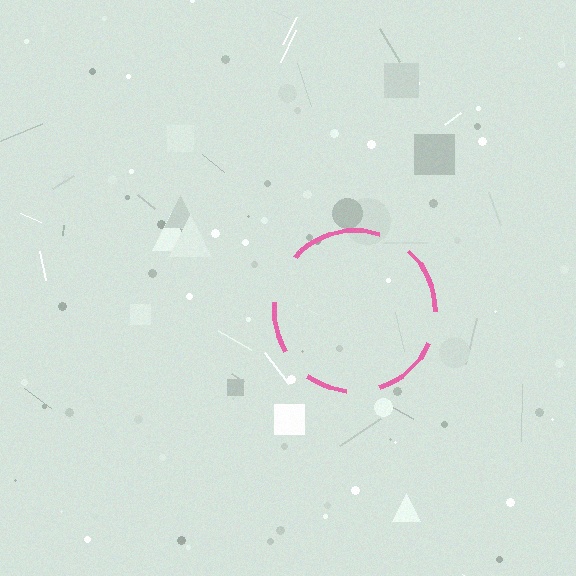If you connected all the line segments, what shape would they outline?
They would outline a circle.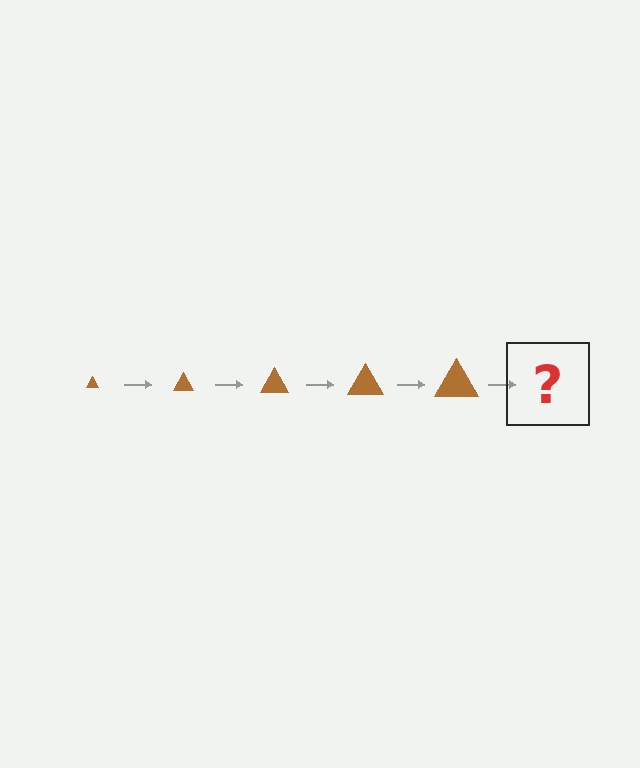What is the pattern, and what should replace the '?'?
The pattern is that the triangle gets progressively larger each step. The '?' should be a brown triangle, larger than the previous one.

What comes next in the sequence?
The next element should be a brown triangle, larger than the previous one.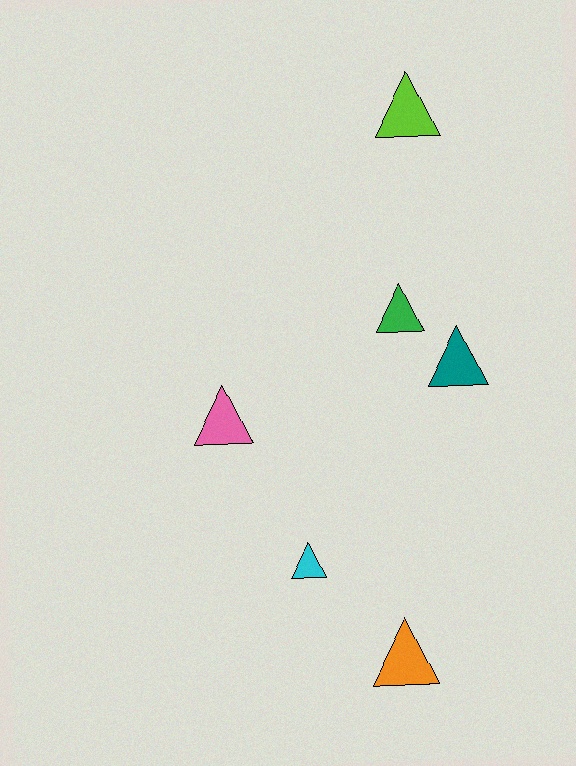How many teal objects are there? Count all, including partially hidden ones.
There is 1 teal object.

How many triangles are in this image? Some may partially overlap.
There are 6 triangles.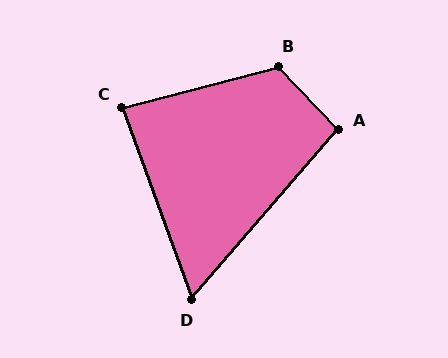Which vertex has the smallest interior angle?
D, at approximately 61 degrees.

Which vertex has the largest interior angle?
B, at approximately 119 degrees.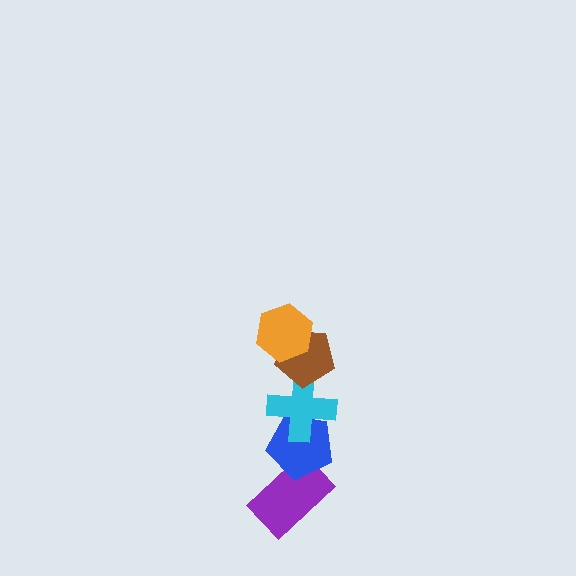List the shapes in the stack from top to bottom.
From top to bottom: the orange hexagon, the brown pentagon, the cyan cross, the blue pentagon, the purple rectangle.